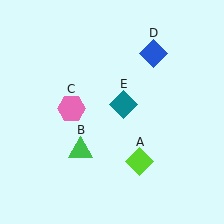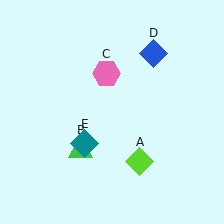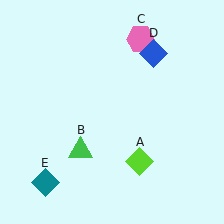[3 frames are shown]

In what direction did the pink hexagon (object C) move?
The pink hexagon (object C) moved up and to the right.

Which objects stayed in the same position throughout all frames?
Lime diamond (object A) and green triangle (object B) and blue diamond (object D) remained stationary.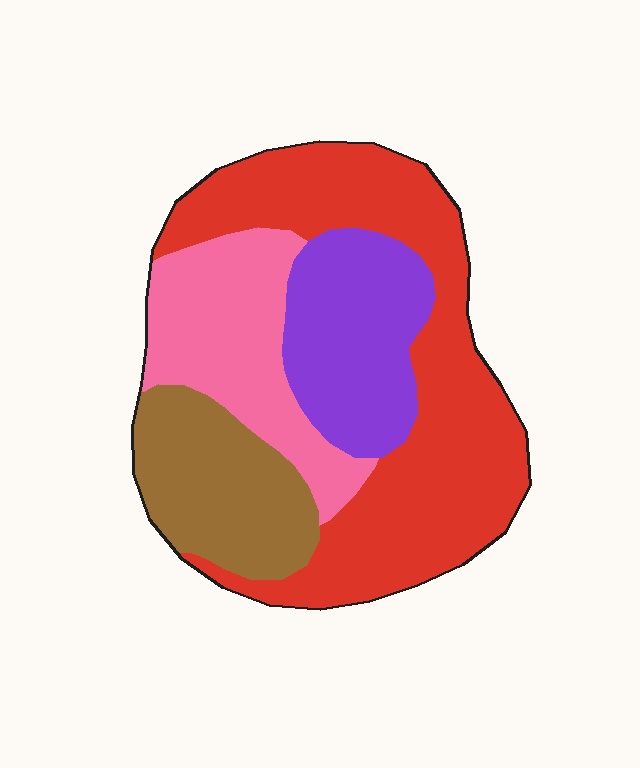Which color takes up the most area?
Red, at roughly 45%.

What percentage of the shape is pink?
Pink takes up about one fifth (1/5) of the shape.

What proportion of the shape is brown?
Brown covers 17% of the shape.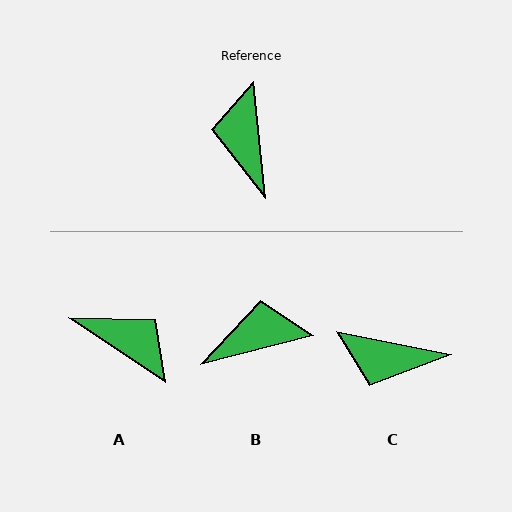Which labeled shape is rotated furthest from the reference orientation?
A, about 130 degrees away.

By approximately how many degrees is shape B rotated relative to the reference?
Approximately 81 degrees clockwise.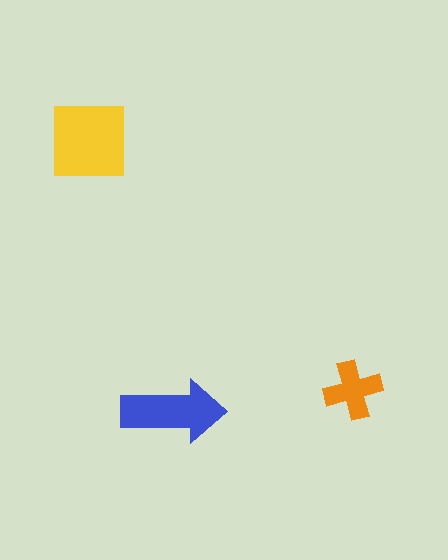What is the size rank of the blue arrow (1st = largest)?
2nd.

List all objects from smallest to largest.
The orange cross, the blue arrow, the yellow square.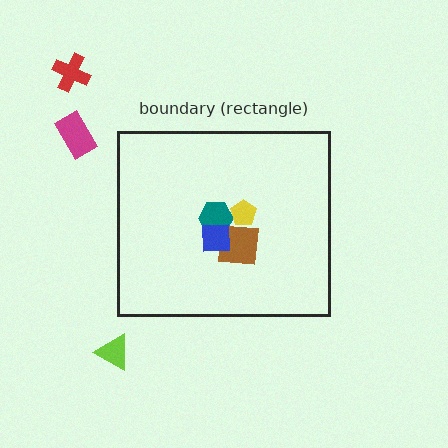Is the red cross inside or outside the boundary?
Outside.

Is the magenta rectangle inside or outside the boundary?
Outside.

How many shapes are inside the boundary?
4 inside, 3 outside.